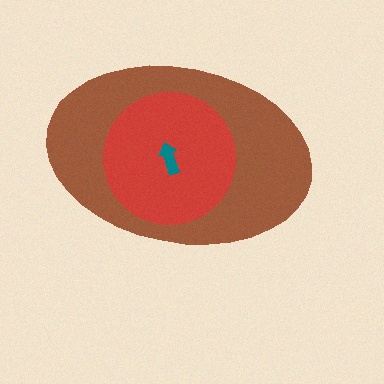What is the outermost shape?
The brown ellipse.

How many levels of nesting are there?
3.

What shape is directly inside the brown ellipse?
The red circle.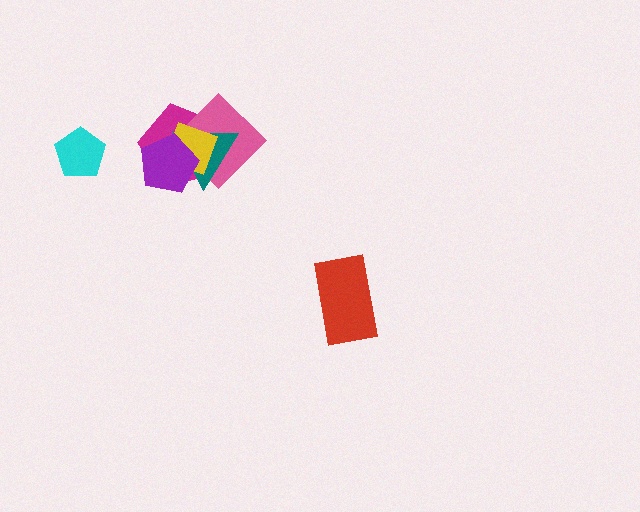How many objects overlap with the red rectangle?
0 objects overlap with the red rectangle.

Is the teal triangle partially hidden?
Yes, it is partially covered by another shape.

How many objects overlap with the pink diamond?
4 objects overlap with the pink diamond.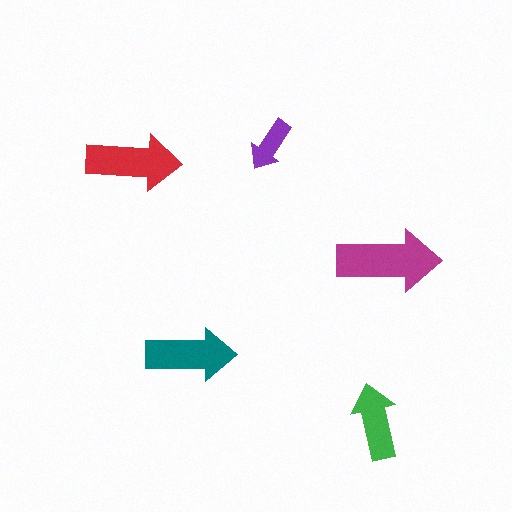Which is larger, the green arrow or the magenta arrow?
The magenta one.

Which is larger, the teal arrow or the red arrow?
The red one.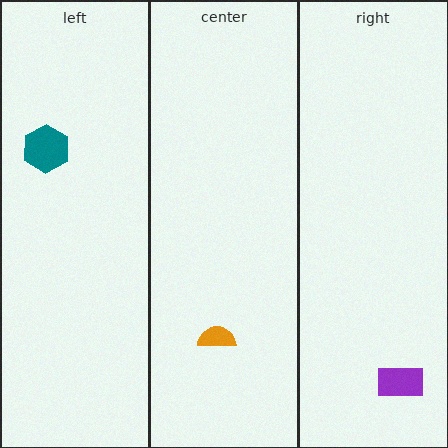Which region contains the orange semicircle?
The center region.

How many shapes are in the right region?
1.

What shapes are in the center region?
The orange semicircle.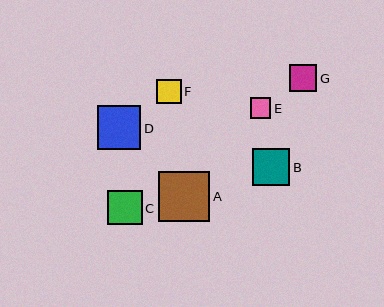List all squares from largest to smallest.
From largest to smallest: A, D, B, C, G, F, E.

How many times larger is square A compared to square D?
Square A is approximately 1.2 times the size of square D.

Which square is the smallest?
Square E is the smallest with a size of approximately 20 pixels.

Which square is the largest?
Square A is the largest with a size of approximately 51 pixels.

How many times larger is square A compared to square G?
Square A is approximately 1.9 times the size of square G.